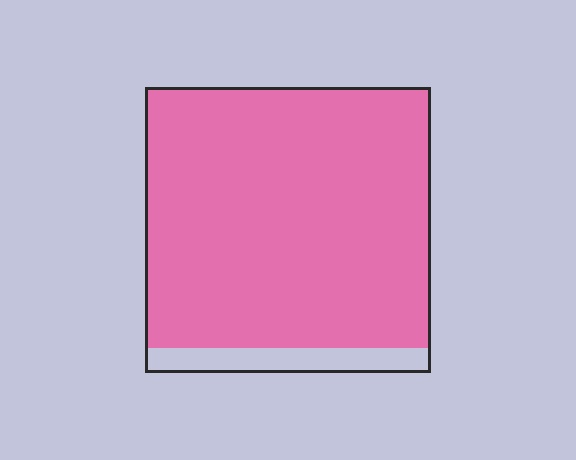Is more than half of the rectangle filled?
Yes.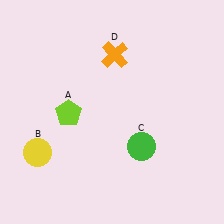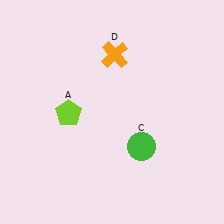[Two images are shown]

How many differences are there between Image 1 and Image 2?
There is 1 difference between the two images.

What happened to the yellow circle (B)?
The yellow circle (B) was removed in Image 2. It was in the bottom-left area of Image 1.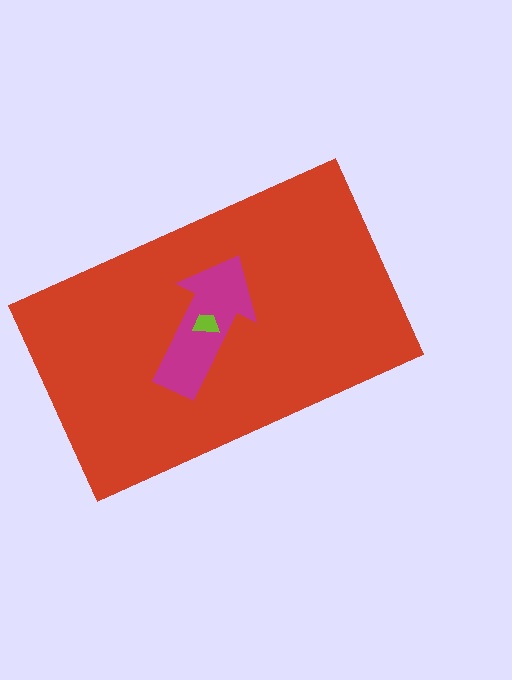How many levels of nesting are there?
3.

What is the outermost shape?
The red rectangle.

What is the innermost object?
The lime trapezoid.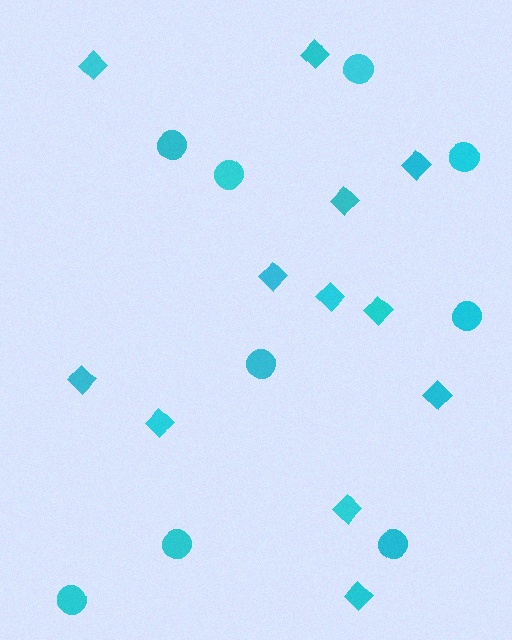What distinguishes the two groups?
There are 2 groups: one group of circles (9) and one group of diamonds (12).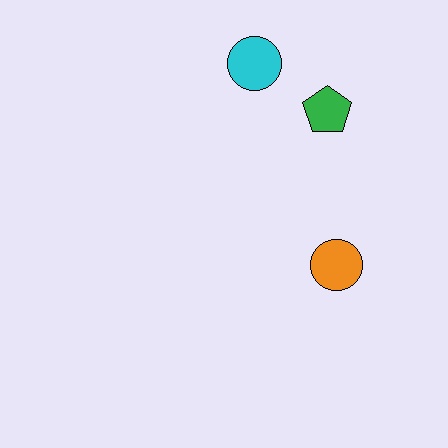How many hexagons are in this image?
There are no hexagons.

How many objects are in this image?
There are 3 objects.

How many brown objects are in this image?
There are no brown objects.